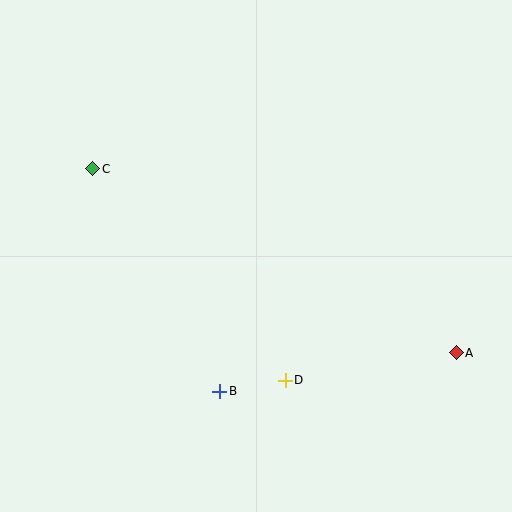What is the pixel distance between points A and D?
The distance between A and D is 173 pixels.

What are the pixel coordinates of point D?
Point D is at (285, 380).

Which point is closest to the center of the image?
Point D at (285, 380) is closest to the center.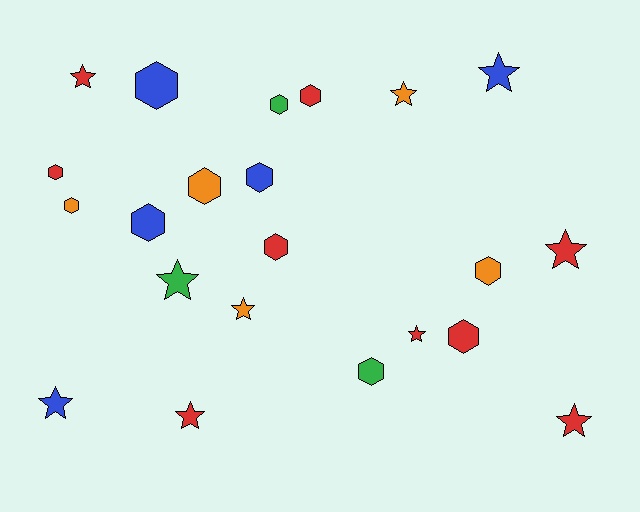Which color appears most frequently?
Red, with 9 objects.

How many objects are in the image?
There are 22 objects.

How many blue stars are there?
There are 2 blue stars.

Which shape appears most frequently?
Hexagon, with 12 objects.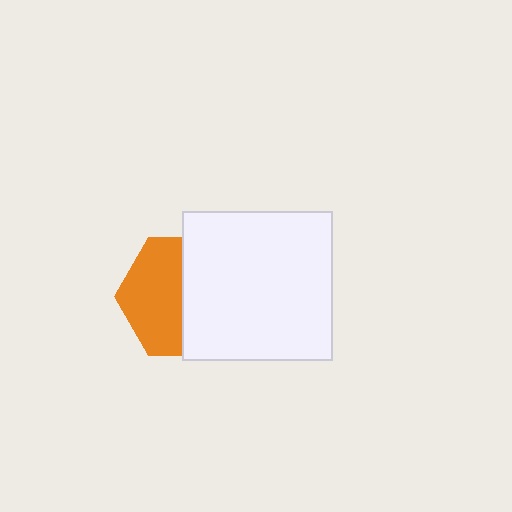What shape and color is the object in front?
The object in front is a white square.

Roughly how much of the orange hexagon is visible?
About half of it is visible (roughly 49%).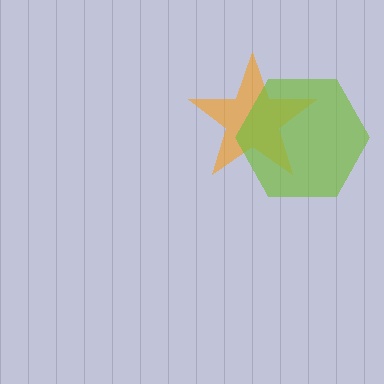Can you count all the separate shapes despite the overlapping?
Yes, there are 2 separate shapes.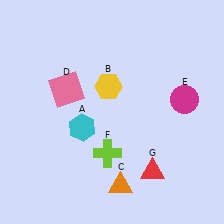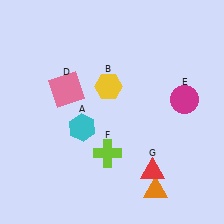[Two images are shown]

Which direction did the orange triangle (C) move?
The orange triangle (C) moved right.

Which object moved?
The orange triangle (C) moved right.